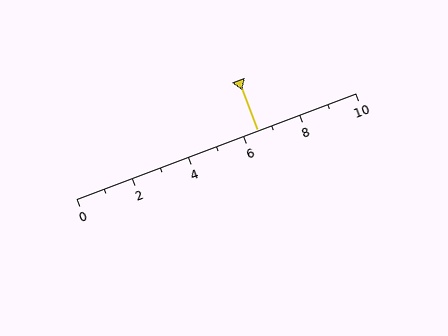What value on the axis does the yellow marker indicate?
The marker indicates approximately 6.5.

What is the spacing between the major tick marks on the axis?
The major ticks are spaced 2 apart.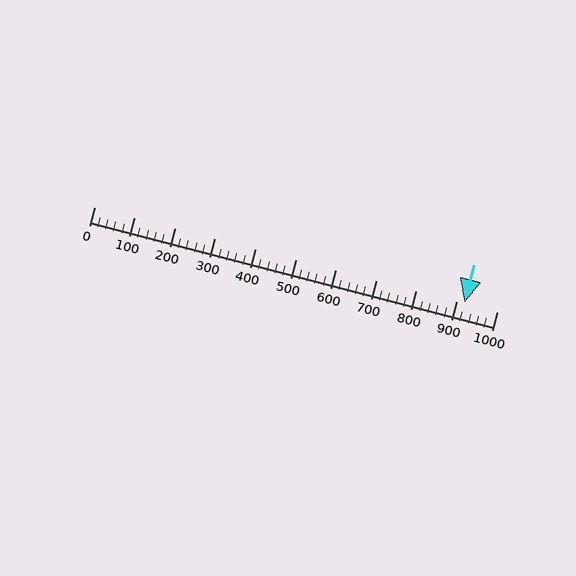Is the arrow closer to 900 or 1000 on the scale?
The arrow is closer to 900.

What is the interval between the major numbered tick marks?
The major tick marks are spaced 100 units apart.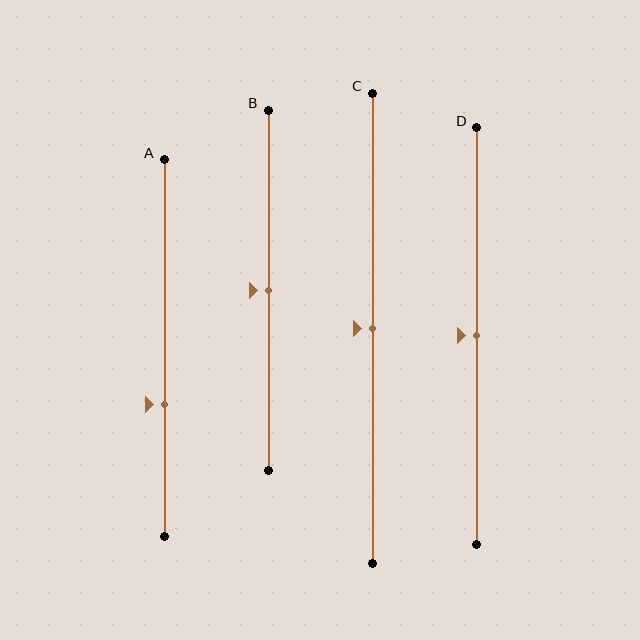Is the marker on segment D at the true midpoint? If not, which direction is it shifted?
Yes, the marker on segment D is at the true midpoint.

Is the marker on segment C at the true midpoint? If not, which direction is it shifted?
Yes, the marker on segment C is at the true midpoint.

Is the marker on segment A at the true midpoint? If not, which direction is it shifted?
No, the marker on segment A is shifted downward by about 15% of the segment length.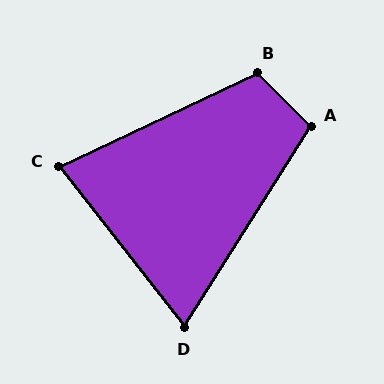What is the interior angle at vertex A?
Approximately 103 degrees (obtuse).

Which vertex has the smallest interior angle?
D, at approximately 70 degrees.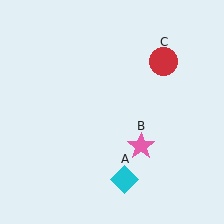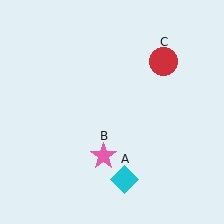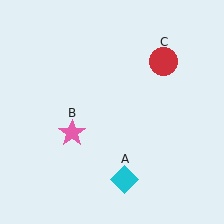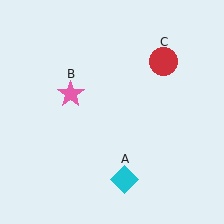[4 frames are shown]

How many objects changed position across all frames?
1 object changed position: pink star (object B).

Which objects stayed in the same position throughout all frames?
Cyan diamond (object A) and red circle (object C) remained stationary.